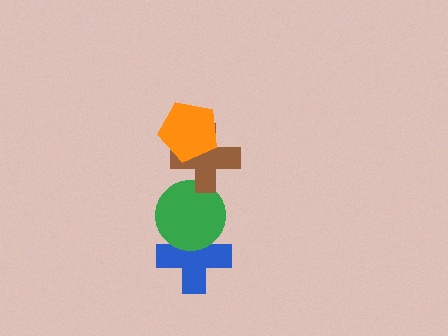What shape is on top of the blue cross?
The green circle is on top of the blue cross.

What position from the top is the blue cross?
The blue cross is 4th from the top.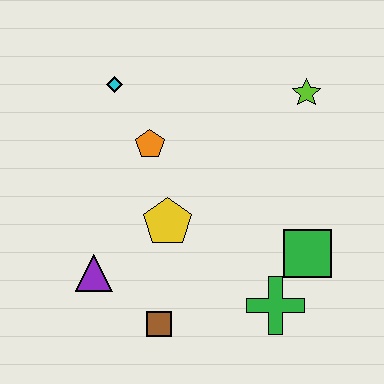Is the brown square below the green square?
Yes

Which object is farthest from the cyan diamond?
The green cross is farthest from the cyan diamond.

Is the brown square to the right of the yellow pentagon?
No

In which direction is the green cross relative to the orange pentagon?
The green cross is below the orange pentagon.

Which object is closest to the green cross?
The green square is closest to the green cross.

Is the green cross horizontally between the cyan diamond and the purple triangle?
No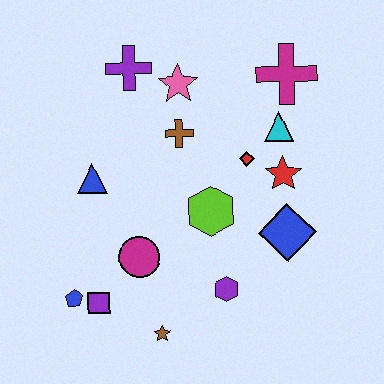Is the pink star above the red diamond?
Yes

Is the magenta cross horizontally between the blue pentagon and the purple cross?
No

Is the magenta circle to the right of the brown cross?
No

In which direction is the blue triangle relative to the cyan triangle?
The blue triangle is to the left of the cyan triangle.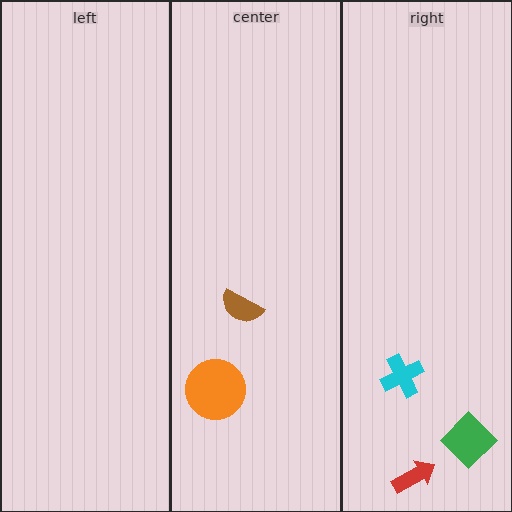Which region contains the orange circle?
The center region.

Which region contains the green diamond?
The right region.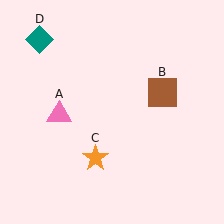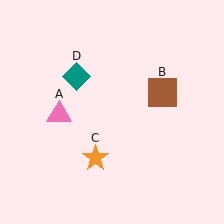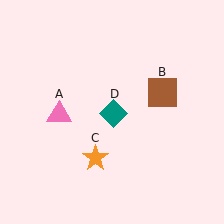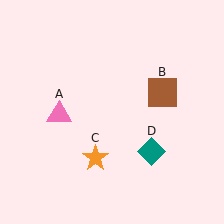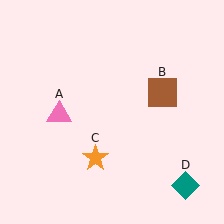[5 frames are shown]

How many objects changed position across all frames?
1 object changed position: teal diamond (object D).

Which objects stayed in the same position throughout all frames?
Pink triangle (object A) and brown square (object B) and orange star (object C) remained stationary.